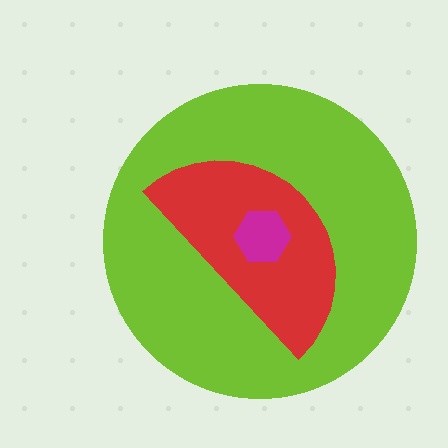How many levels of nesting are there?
3.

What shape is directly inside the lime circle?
The red semicircle.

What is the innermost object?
The magenta hexagon.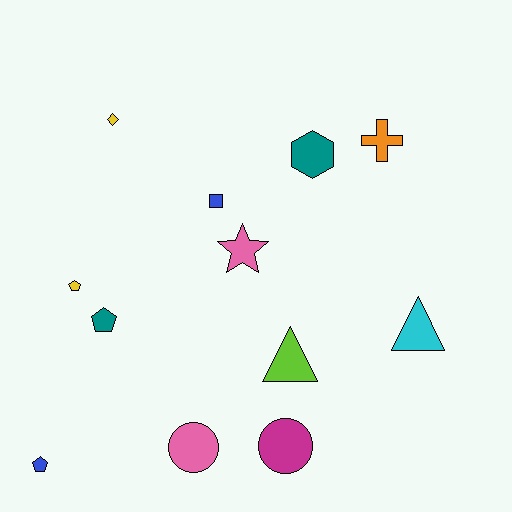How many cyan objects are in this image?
There is 1 cyan object.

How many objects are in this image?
There are 12 objects.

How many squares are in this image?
There is 1 square.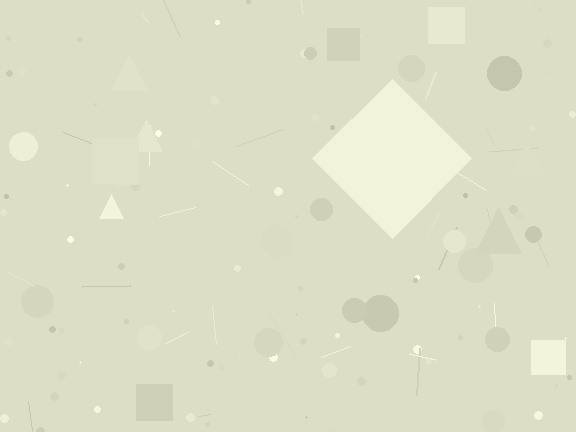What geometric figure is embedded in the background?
A diamond is embedded in the background.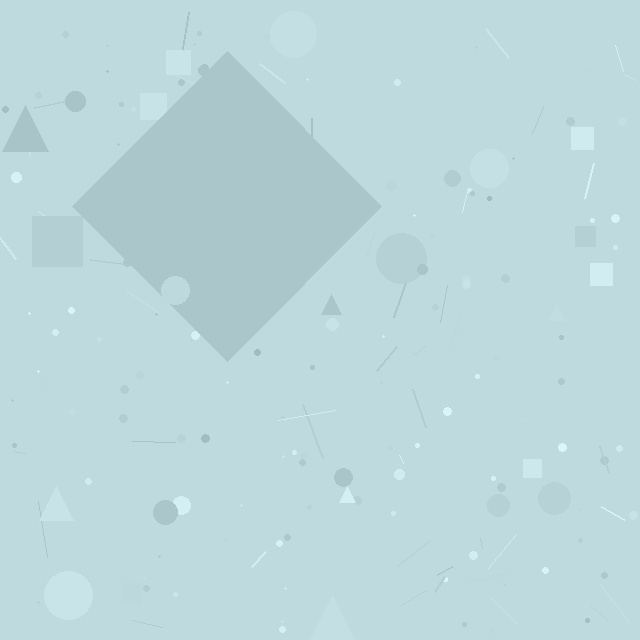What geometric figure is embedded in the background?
A diamond is embedded in the background.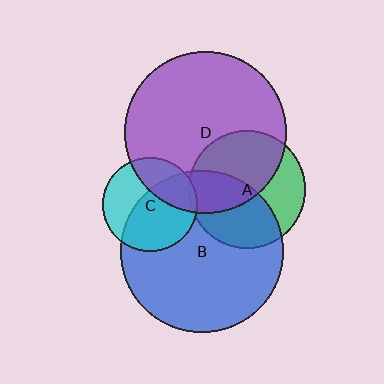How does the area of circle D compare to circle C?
Approximately 2.9 times.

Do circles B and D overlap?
Yes.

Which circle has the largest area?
Circle B (blue).